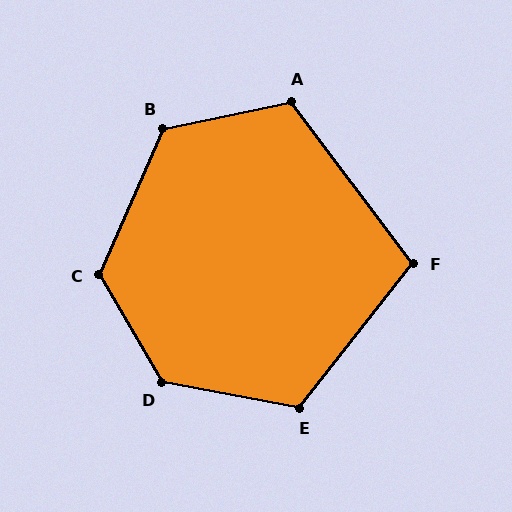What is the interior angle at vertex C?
Approximately 126 degrees (obtuse).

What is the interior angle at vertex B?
Approximately 125 degrees (obtuse).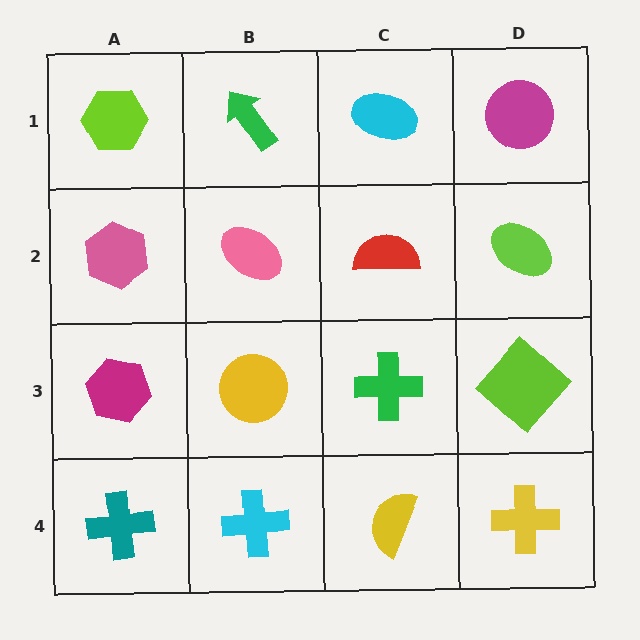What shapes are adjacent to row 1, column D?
A lime ellipse (row 2, column D), a cyan ellipse (row 1, column C).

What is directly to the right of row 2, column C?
A lime ellipse.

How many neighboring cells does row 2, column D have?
3.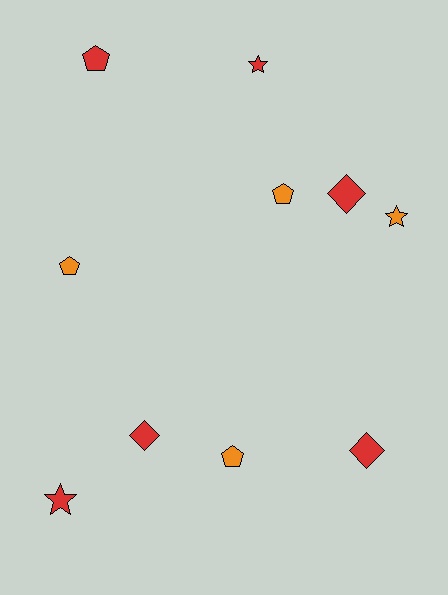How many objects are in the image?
There are 10 objects.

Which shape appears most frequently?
Pentagon, with 4 objects.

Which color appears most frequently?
Red, with 6 objects.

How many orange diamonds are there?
There are no orange diamonds.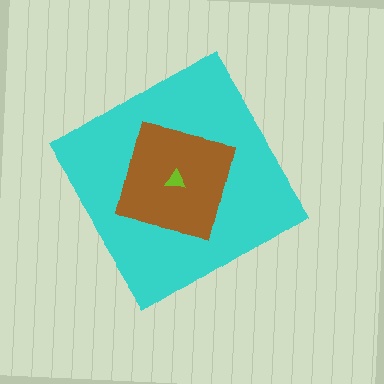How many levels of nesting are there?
3.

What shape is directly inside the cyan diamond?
The brown square.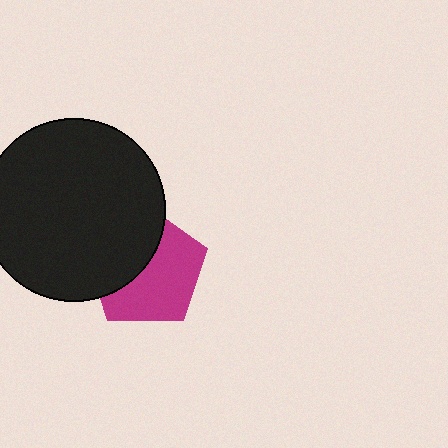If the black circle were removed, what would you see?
You would see the complete magenta pentagon.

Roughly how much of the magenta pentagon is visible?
About half of it is visible (roughly 58%).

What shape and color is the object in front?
The object in front is a black circle.